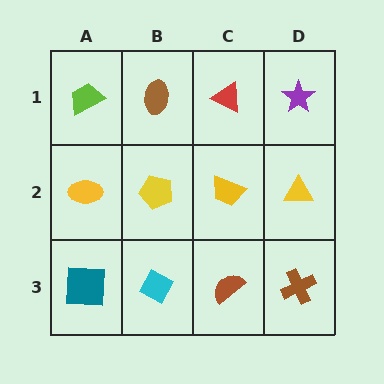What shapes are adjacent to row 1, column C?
A yellow trapezoid (row 2, column C), a brown ellipse (row 1, column B), a purple star (row 1, column D).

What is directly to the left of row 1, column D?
A red triangle.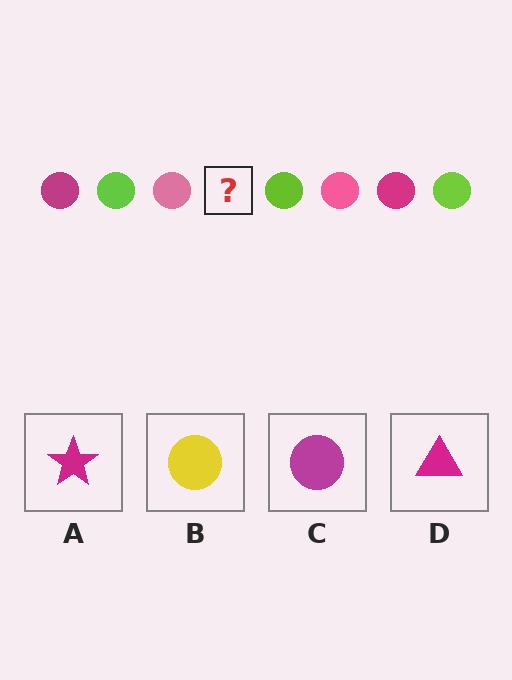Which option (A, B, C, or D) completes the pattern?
C.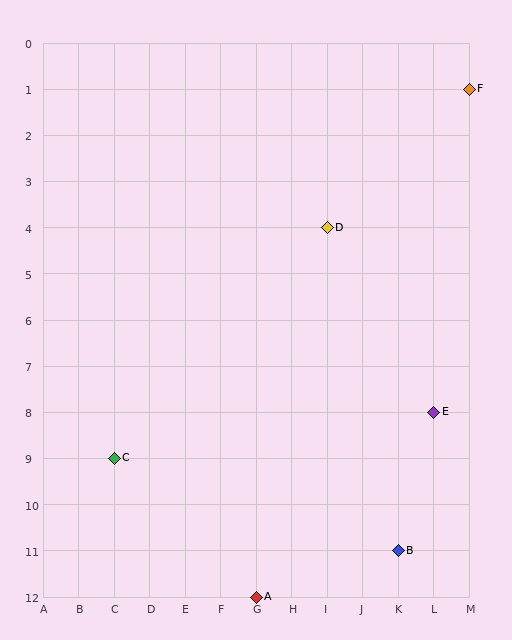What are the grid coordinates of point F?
Point F is at grid coordinates (M, 1).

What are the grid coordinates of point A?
Point A is at grid coordinates (G, 12).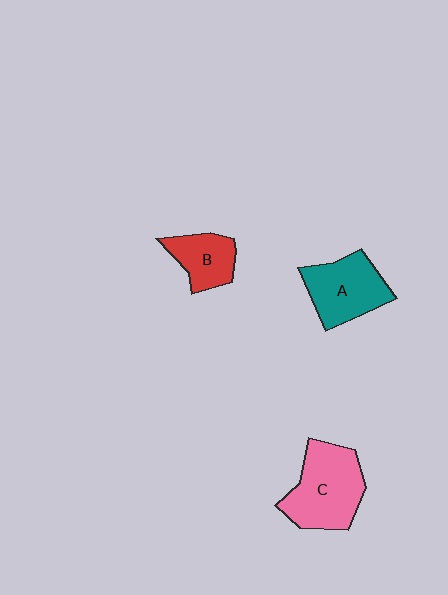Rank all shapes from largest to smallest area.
From largest to smallest: C (pink), A (teal), B (red).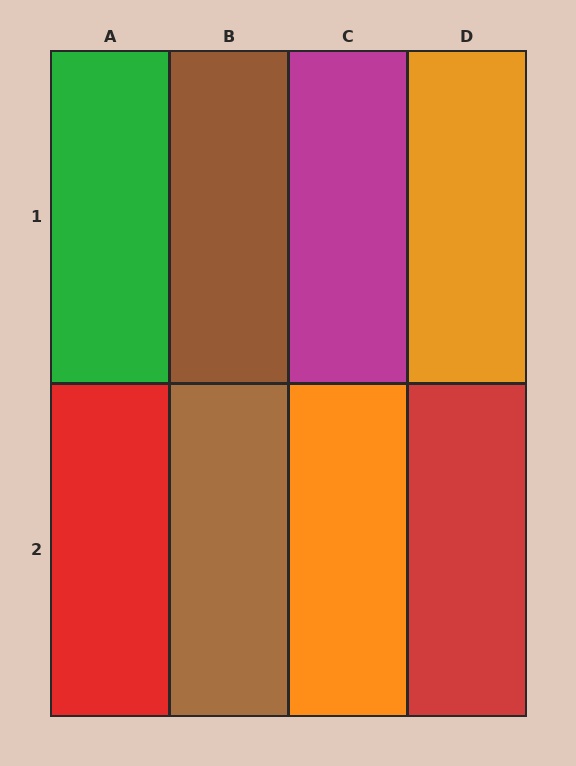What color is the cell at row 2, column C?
Orange.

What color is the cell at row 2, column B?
Brown.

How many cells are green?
1 cell is green.